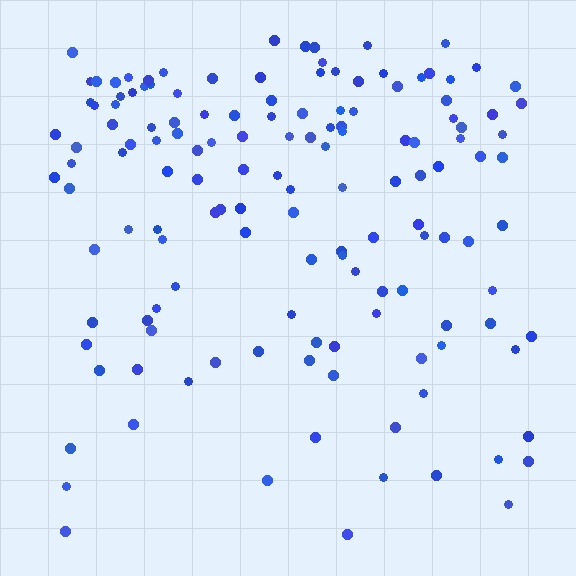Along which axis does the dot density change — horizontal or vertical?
Vertical.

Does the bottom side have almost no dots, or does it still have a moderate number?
Still a moderate number, just noticeably fewer than the top.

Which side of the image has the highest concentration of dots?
The top.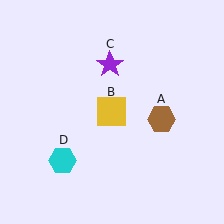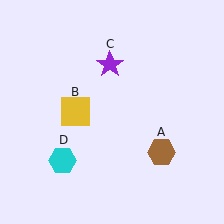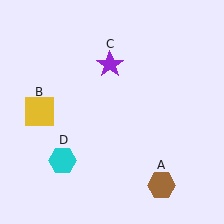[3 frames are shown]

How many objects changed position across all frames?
2 objects changed position: brown hexagon (object A), yellow square (object B).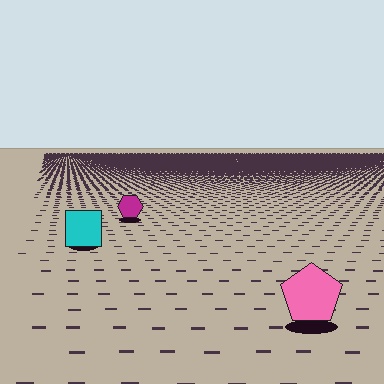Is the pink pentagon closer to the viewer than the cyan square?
Yes. The pink pentagon is closer — you can tell from the texture gradient: the ground texture is coarser near it.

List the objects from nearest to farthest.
From nearest to farthest: the pink pentagon, the cyan square, the magenta hexagon.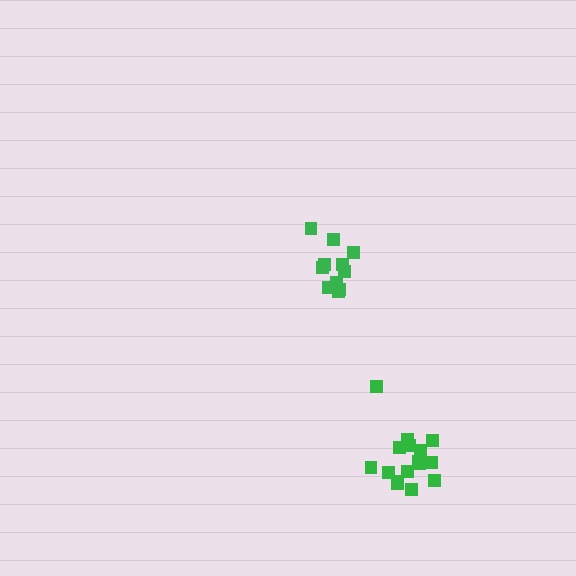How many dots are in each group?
Group 1: 11 dots, Group 2: 16 dots (27 total).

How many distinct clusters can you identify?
There are 2 distinct clusters.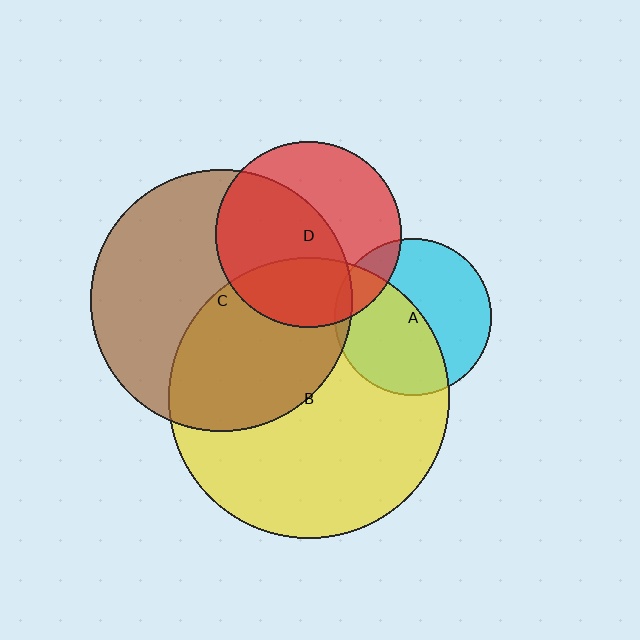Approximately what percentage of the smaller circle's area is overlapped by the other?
Approximately 50%.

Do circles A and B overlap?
Yes.